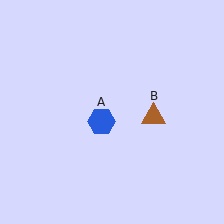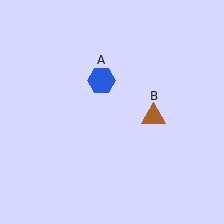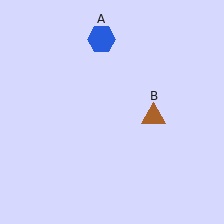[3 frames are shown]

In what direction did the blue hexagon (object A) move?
The blue hexagon (object A) moved up.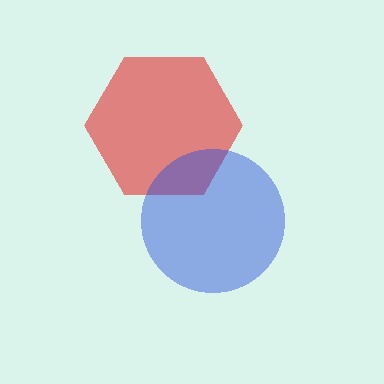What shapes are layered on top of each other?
The layered shapes are: a red hexagon, a blue circle.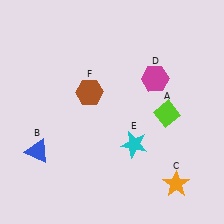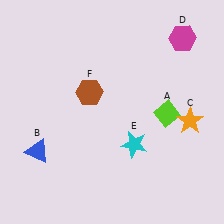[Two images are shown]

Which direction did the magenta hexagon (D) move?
The magenta hexagon (D) moved up.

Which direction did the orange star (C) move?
The orange star (C) moved up.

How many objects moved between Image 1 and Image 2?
2 objects moved between the two images.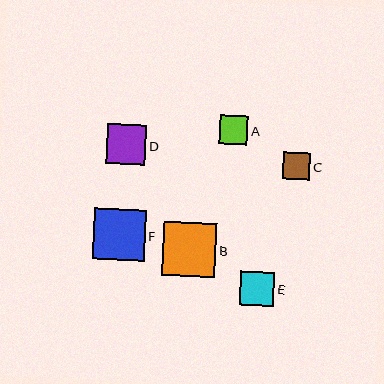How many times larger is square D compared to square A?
Square D is approximately 1.4 times the size of square A.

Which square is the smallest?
Square C is the smallest with a size of approximately 28 pixels.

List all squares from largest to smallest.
From largest to smallest: B, F, D, E, A, C.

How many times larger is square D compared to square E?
Square D is approximately 1.2 times the size of square E.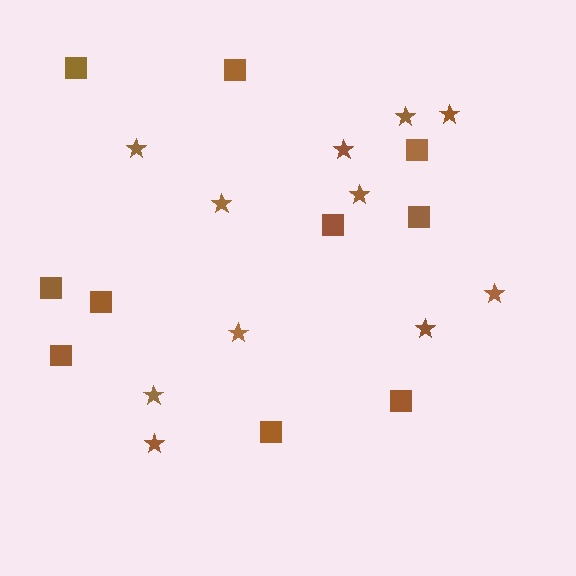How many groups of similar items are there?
There are 2 groups: one group of stars (11) and one group of squares (10).